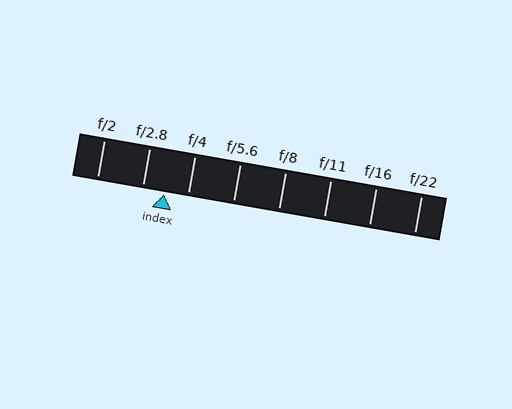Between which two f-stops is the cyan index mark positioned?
The index mark is between f/2.8 and f/4.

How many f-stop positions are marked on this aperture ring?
There are 8 f-stop positions marked.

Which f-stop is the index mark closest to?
The index mark is closest to f/2.8.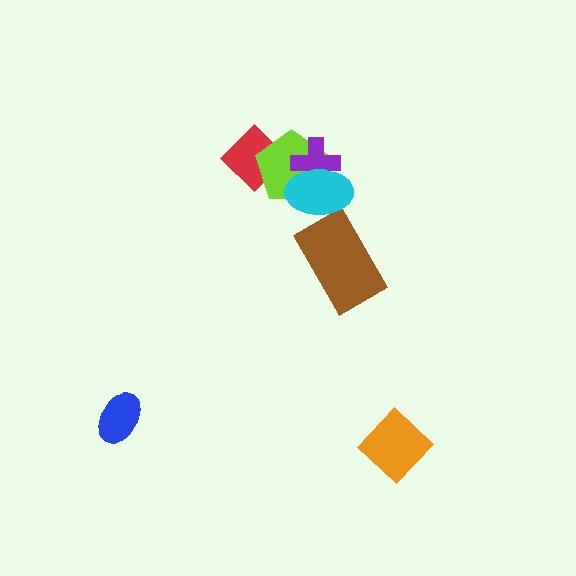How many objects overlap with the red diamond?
1 object overlaps with the red diamond.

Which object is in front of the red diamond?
The lime pentagon is in front of the red diamond.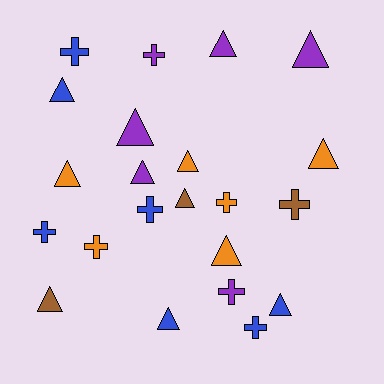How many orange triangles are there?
There are 4 orange triangles.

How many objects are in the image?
There are 22 objects.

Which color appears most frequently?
Blue, with 7 objects.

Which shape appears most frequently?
Triangle, with 13 objects.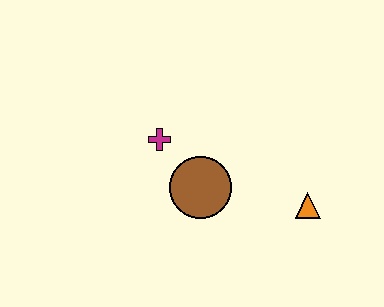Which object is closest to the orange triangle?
The brown circle is closest to the orange triangle.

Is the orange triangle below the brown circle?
Yes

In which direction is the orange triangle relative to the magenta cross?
The orange triangle is to the right of the magenta cross.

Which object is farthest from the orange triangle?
The magenta cross is farthest from the orange triangle.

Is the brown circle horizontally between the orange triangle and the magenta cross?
Yes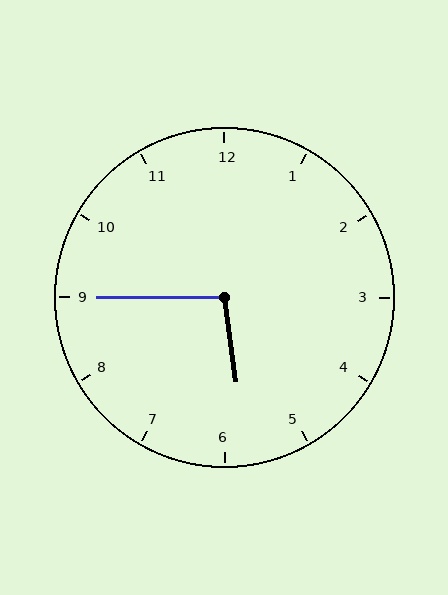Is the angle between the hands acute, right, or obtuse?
It is obtuse.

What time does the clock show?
5:45.